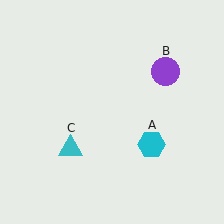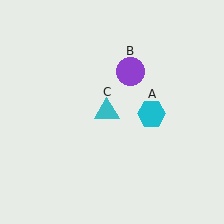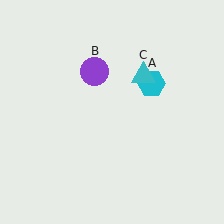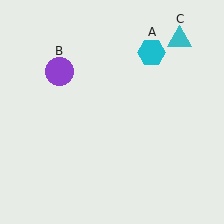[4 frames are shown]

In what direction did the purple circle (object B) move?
The purple circle (object B) moved left.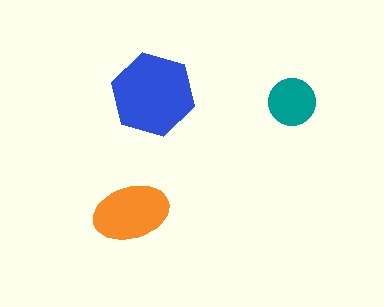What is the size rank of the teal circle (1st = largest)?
3rd.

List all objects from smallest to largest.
The teal circle, the orange ellipse, the blue hexagon.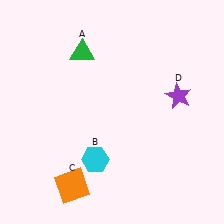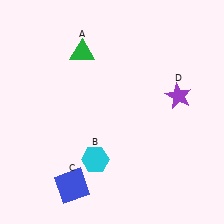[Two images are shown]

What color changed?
The square (C) changed from orange in Image 1 to blue in Image 2.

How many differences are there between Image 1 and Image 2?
There is 1 difference between the two images.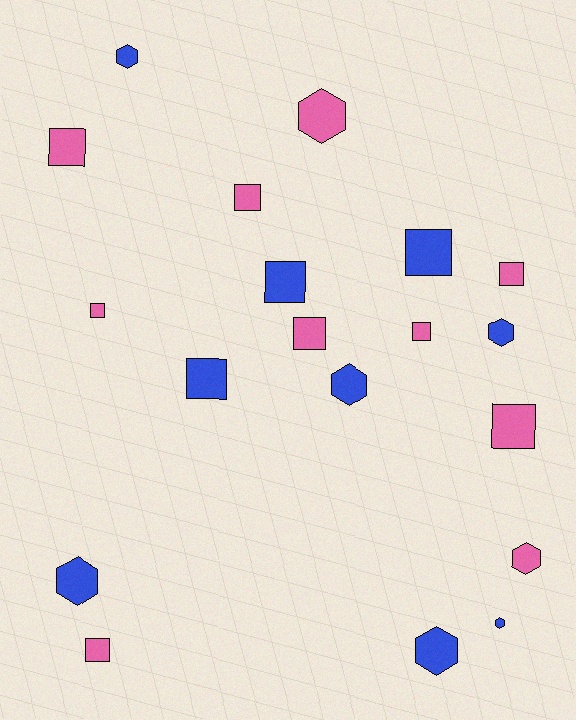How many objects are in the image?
There are 19 objects.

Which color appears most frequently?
Pink, with 10 objects.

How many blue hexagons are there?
There are 6 blue hexagons.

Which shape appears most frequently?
Square, with 11 objects.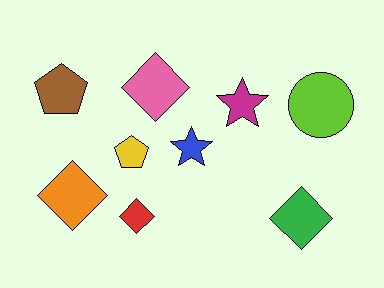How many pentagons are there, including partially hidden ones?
There are 2 pentagons.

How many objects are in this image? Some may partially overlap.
There are 9 objects.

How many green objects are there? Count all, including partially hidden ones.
There is 1 green object.